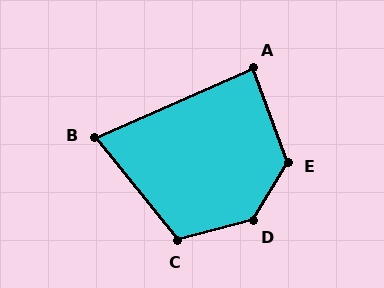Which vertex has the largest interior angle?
D, at approximately 136 degrees.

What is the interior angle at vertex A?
Approximately 87 degrees (approximately right).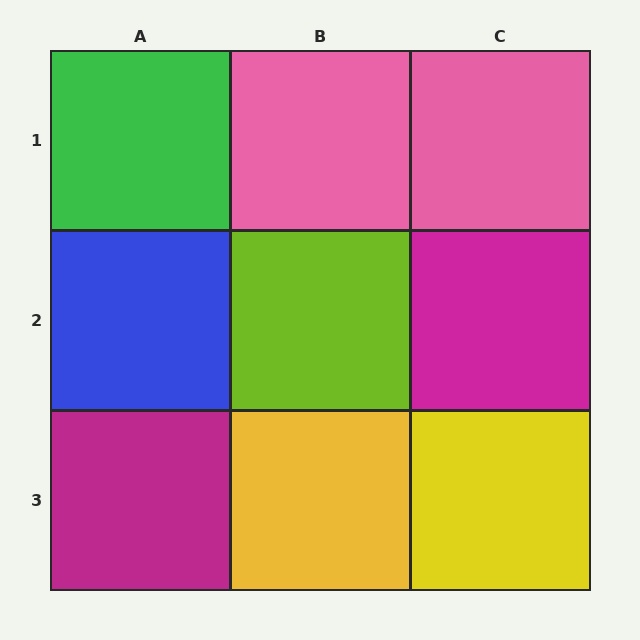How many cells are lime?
1 cell is lime.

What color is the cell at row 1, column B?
Pink.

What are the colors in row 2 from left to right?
Blue, lime, magenta.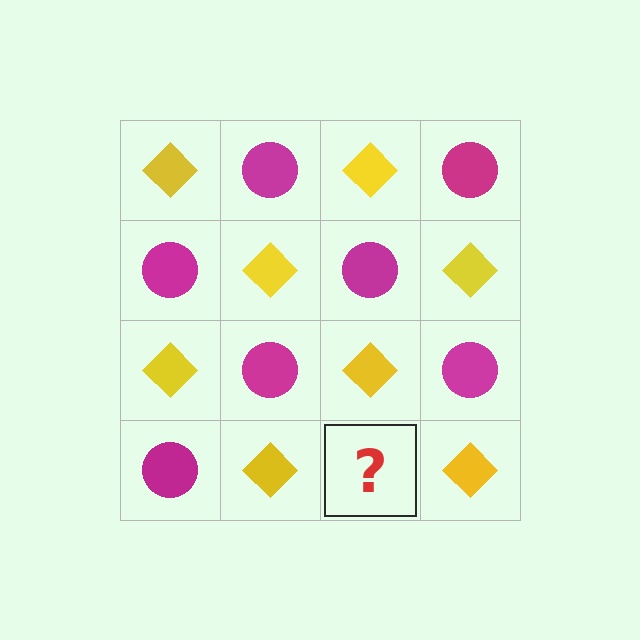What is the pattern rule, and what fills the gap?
The rule is that it alternates yellow diamond and magenta circle in a checkerboard pattern. The gap should be filled with a magenta circle.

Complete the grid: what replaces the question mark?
The question mark should be replaced with a magenta circle.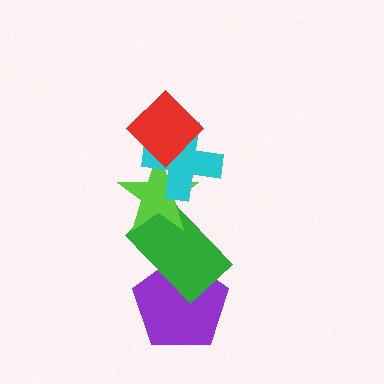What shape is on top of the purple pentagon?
The green rectangle is on top of the purple pentagon.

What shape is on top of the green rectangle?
The lime star is on top of the green rectangle.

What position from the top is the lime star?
The lime star is 3rd from the top.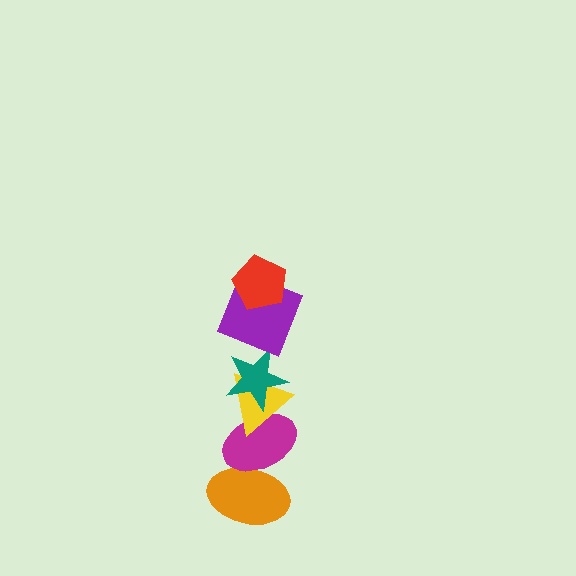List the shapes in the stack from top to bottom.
From top to bottom: the red pentagon, the purple square, the teal star, the yellow triangle, the magenta ellipse, the orange ellipse.